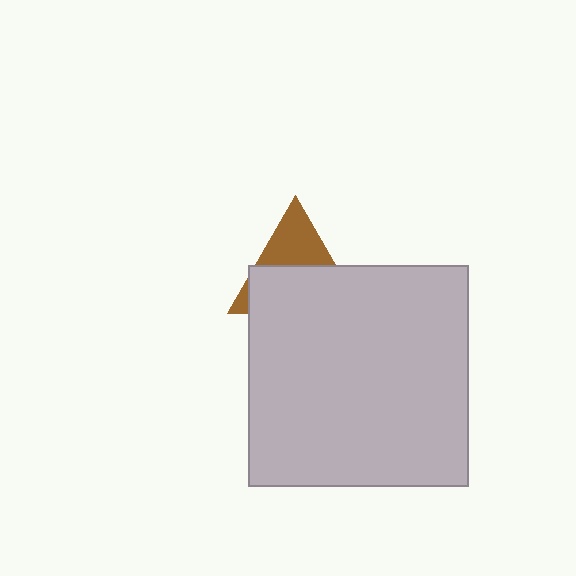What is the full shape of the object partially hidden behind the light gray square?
The partially hidden object is a brown triangle.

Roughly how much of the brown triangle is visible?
A small part of it is visible (roughly 40%).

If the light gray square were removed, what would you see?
You would see the complete brown triangle.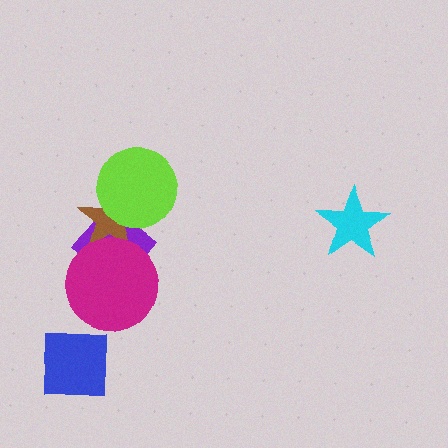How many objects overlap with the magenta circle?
2 objects overlap with the magenta circle.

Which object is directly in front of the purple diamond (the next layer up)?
The brown star is directly in front of the purple diamond.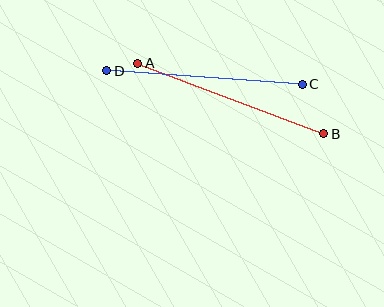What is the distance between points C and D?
The distance is approximately 196 pixels.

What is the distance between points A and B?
The distance is approximately 199 pixels.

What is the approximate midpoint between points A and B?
The midpoint is at approximately (231, 99) pixels.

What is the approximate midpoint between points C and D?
The midpoint is at approximately (204, 78) pixels.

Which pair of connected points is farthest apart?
Points A and B are farthest apart.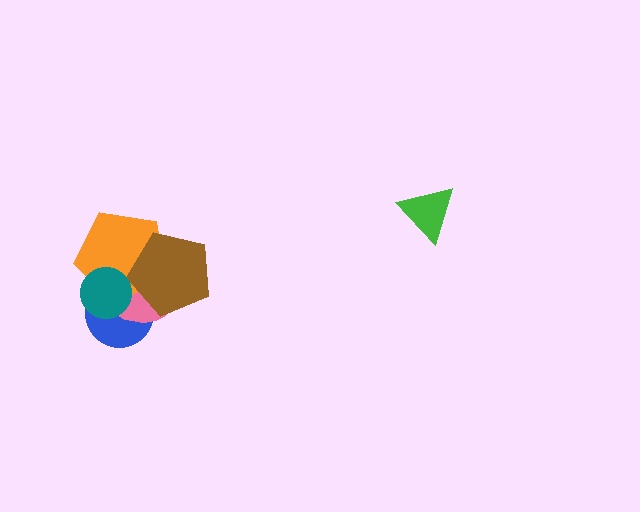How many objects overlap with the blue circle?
4 objects overlap with the blue circle.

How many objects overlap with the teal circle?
3 objects overlap with the teal circle.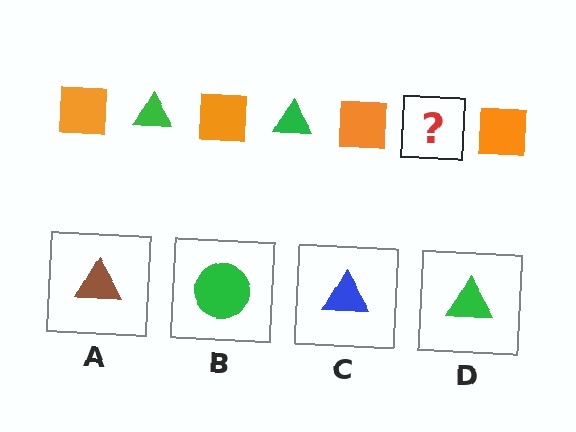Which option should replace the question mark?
Option D.